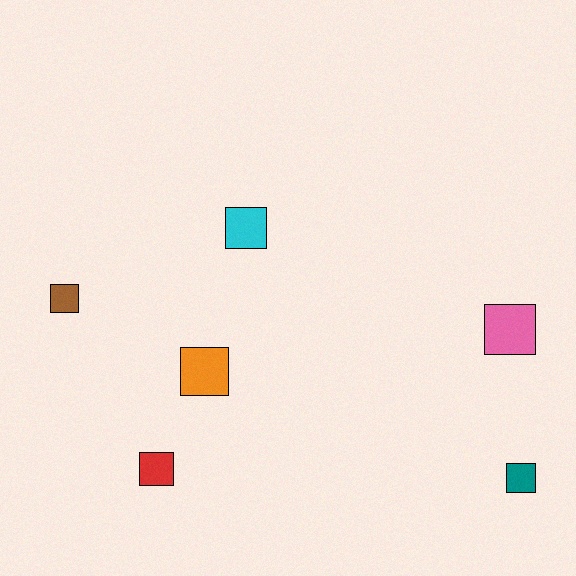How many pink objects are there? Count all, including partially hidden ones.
There is 1 pink object.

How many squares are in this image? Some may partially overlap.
There are 6 squares.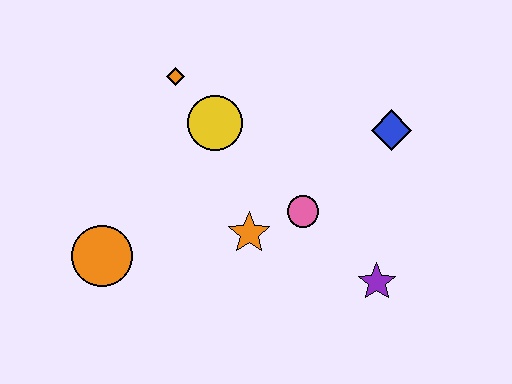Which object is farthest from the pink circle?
The orange circle is farthest from the pink circle.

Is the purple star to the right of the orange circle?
Yes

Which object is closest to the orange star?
The pink circle is closest to the orange star.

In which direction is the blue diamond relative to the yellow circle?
The blue diamond is to the right of the yellow circle.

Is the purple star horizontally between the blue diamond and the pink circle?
Yes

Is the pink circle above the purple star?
Yes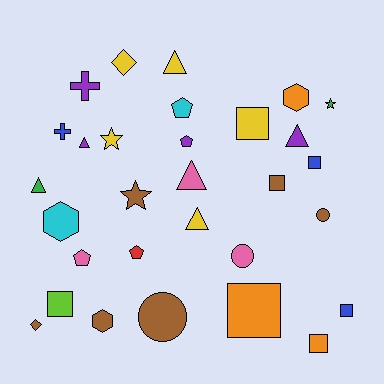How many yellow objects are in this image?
There are 5 yellow objects.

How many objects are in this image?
There are 30 objects.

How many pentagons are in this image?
There are 4 pentagons.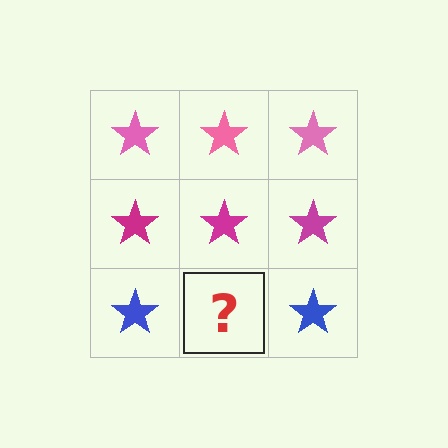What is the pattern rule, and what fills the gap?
The rule is that each row has a consistent color. The gap should be filled with a blue star.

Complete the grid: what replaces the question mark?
The question mark should be replaced with a blue star.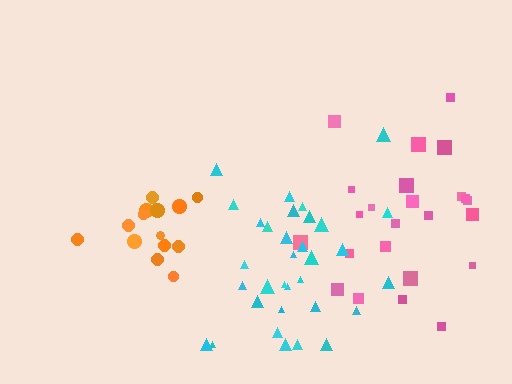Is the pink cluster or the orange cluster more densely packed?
Orange.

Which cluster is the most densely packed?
Orange.